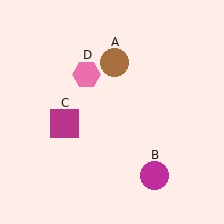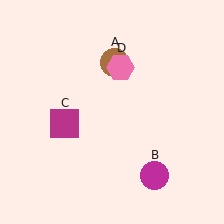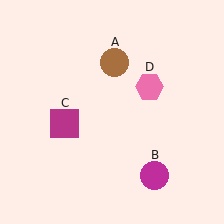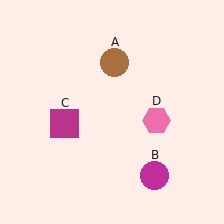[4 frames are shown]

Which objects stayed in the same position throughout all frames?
Brown circle (object A) and magenta circle (object B) and magenta square (object C) remained stationary.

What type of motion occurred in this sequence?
The pink hexagon (object D) rotated clockwise around the center of the scene.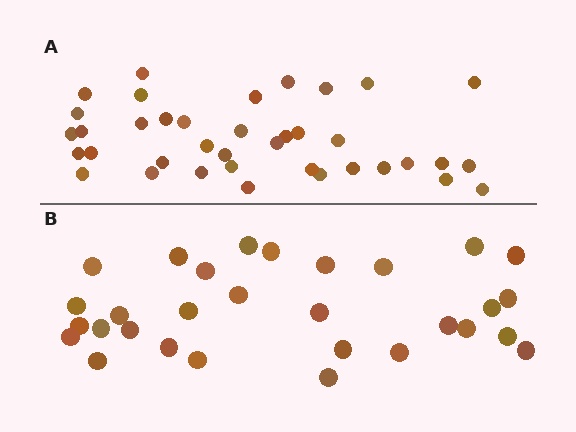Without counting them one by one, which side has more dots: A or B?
Region A (the top region) has more dots.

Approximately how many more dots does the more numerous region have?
Region A has roughly 8 or so more dots than region B.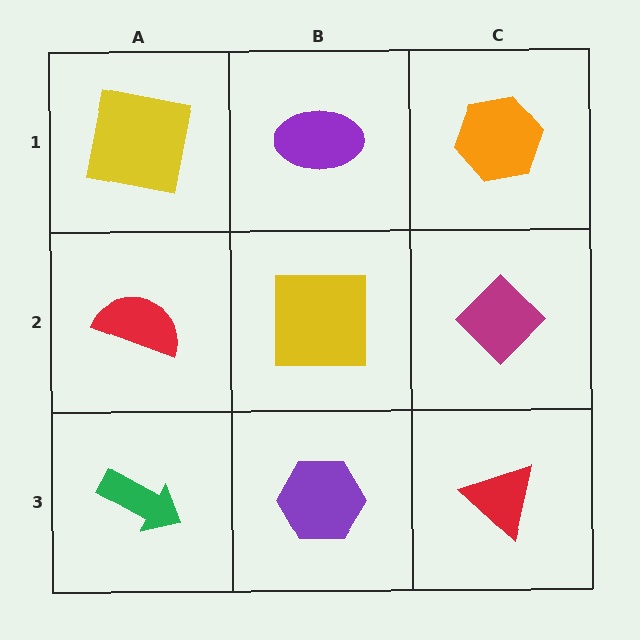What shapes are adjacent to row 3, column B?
A yellow square (row 2, column B), a green arrow (row 3, column A), a red triangle (row 3, column C).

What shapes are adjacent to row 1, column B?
A yellow square (row 2, column B), a yellow square (row 1, column A), an orange hexagon (row 1, column C).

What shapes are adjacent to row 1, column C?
A magenta diamond (row 2, column C), a purple ellipse (row 1, column B).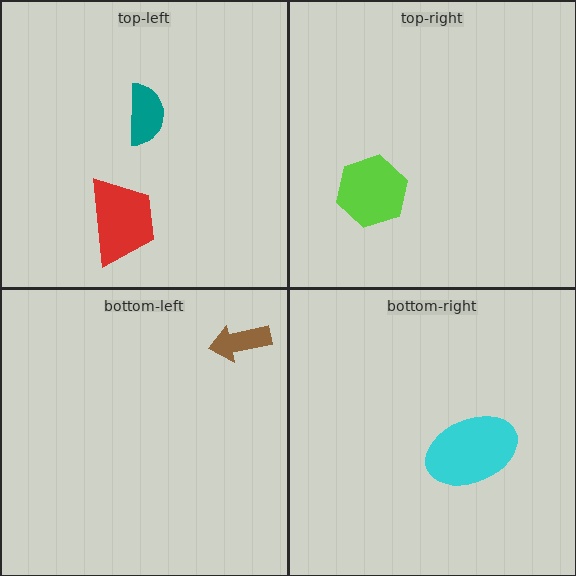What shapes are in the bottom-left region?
The brown arrow.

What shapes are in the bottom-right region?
The cyan ellipse.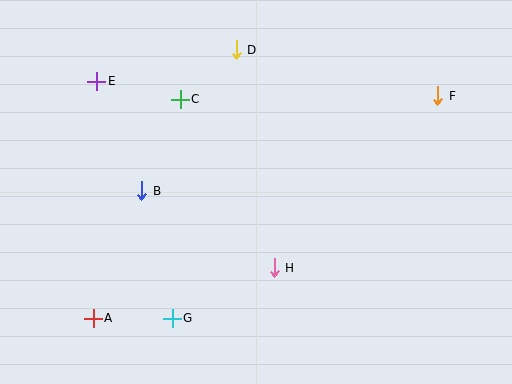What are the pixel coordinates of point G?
Point G is at (172, 318).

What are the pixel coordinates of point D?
Point D is at (236, 50).